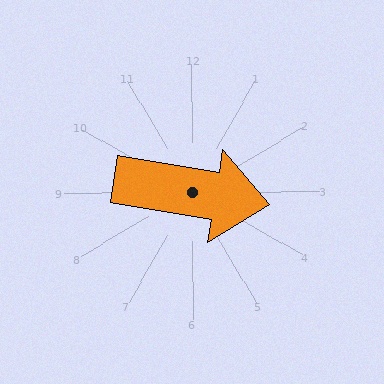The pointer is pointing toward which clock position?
Roughly 3 o'clock.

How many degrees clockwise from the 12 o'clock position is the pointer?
Approximately 99 degrees.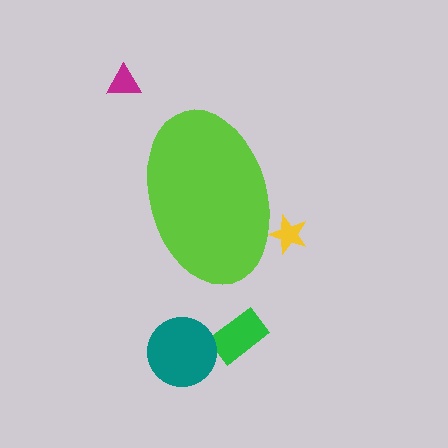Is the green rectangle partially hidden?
No, the green rectangle is fully visible.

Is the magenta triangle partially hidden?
No, the magenta triangle is fully visible.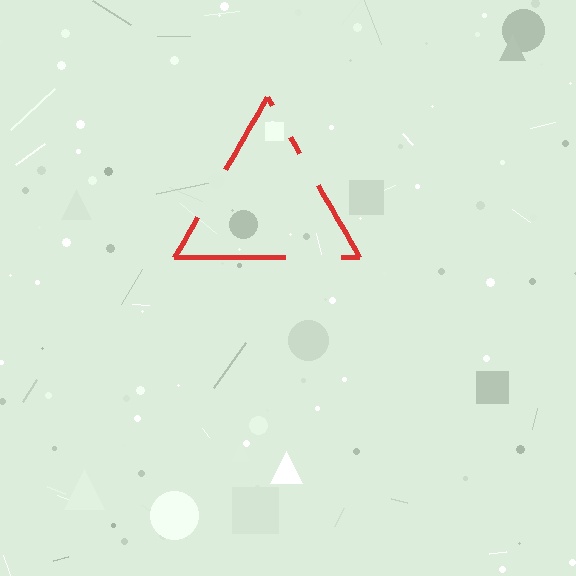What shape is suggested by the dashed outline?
The dashed outline suggests a triangle.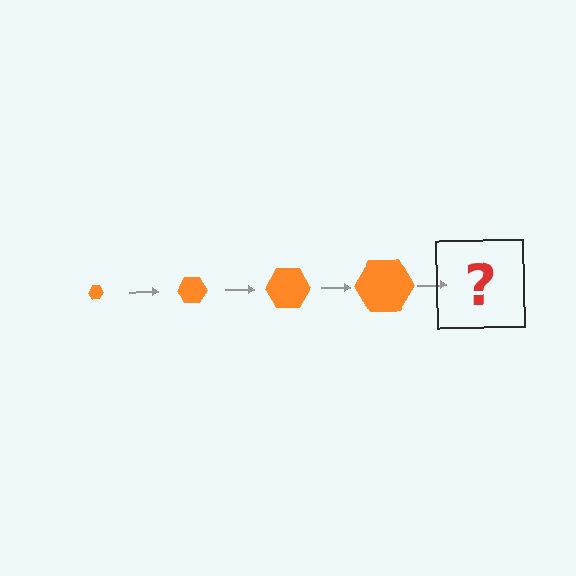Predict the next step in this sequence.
The next step is an orange hexagon, larger than the previous one.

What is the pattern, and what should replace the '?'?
The pattern is that the hexagon gets progressively larger each step. The '?' should be an orange hexagon, larger than the previous one.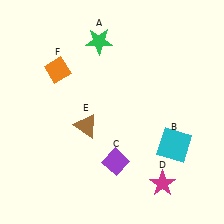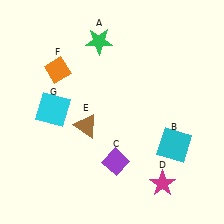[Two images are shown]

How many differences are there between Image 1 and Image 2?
There is 1 difference between the two images.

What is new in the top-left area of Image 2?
A cyan square (G) was added in the top-left area of Image 2.